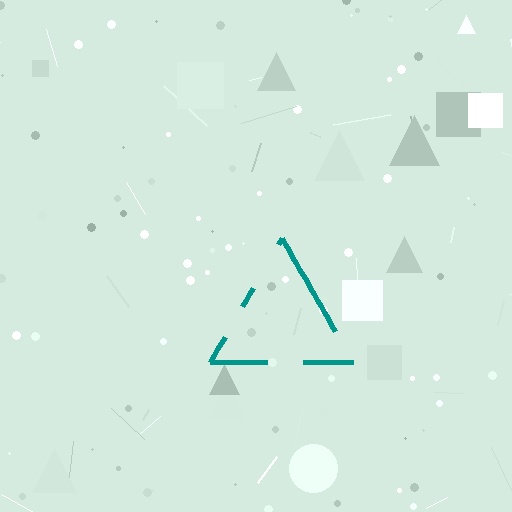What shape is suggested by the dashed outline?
The dashed outline suggests a triangle.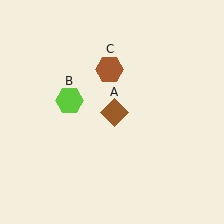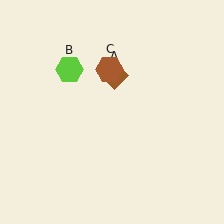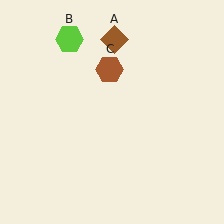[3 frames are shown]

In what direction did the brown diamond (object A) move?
The brown diamond (object A) moved up.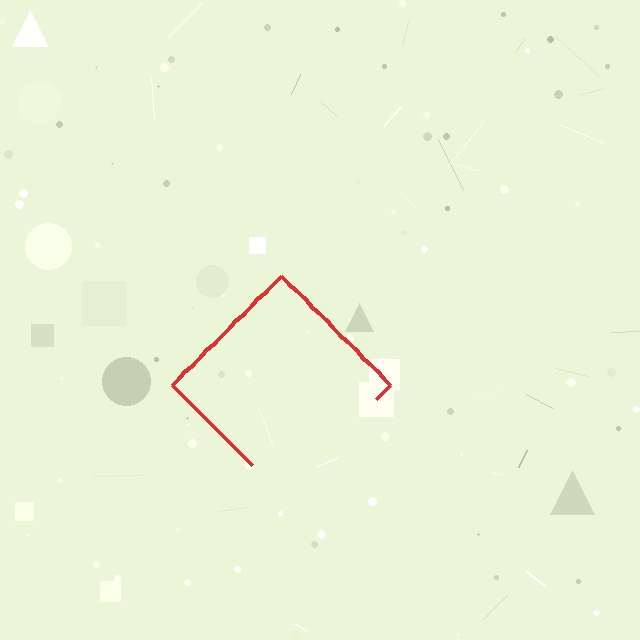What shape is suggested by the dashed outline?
The dashed outline suggests a diamond.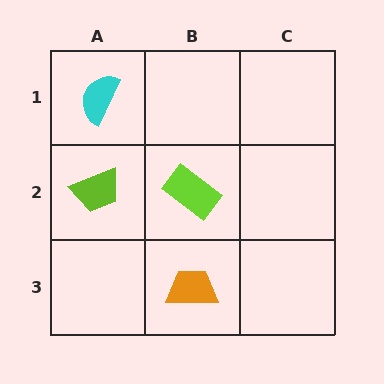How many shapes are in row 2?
2 shapes.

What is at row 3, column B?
An orange trapezoid.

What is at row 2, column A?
A lime trapezoid.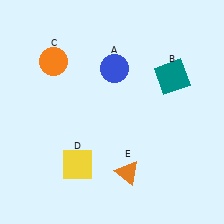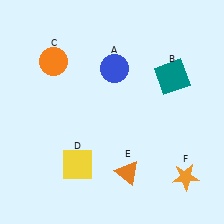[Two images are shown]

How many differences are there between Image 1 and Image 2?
There is 1 difference between the two images.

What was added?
An orange star (F) was added in Image 2.